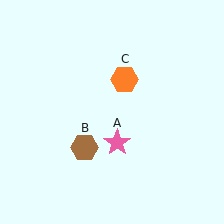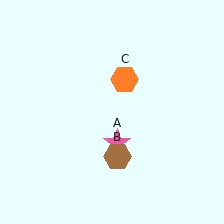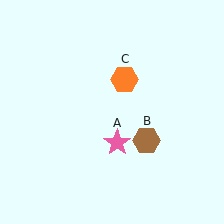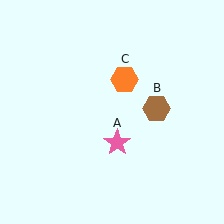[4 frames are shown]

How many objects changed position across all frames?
1 object changed position: brown hexagon (object B).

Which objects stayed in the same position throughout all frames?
Pink star (object A) and orange hexagon (object C) remained stationary.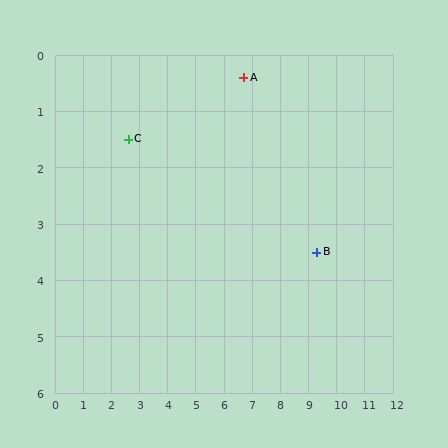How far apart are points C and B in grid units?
Points C and B are about 7.0 grid units apart.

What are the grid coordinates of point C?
Point C is at approximately (2.6, 1.5).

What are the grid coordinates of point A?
Point A is at approximately (6.7, 0.4).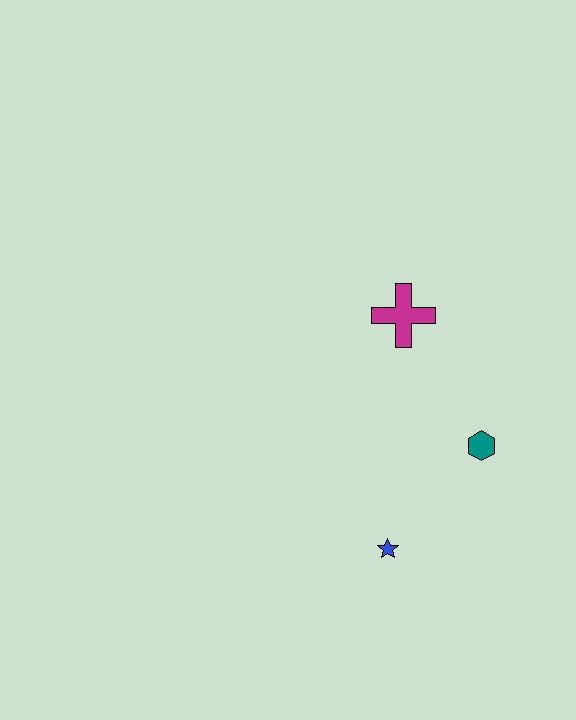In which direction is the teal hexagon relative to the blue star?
The teal hexagon is above the blue star.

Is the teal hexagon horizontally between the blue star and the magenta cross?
No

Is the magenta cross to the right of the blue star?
Yes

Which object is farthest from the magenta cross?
The blue star is farthest from the magenta cross.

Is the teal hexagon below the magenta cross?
Yes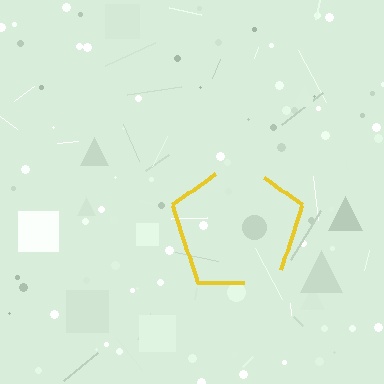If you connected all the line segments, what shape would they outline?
They would outline a pentagon.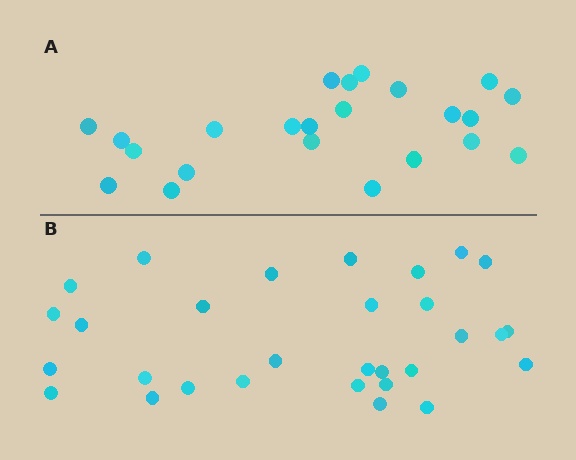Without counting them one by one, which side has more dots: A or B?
Region B (the bottom region) has more dots.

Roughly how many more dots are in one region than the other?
Region B has roughly 8 or so more dots than region A.